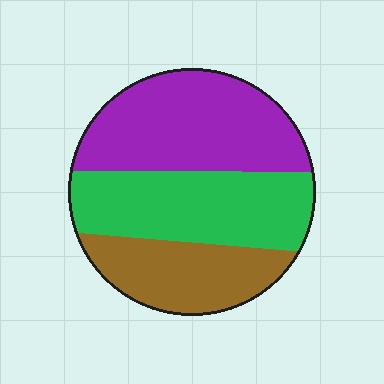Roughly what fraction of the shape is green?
Green covers about 35% of the shape.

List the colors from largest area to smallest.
From largest to smallest: purple, green, brown.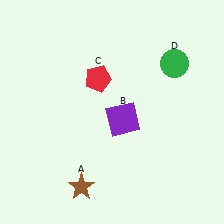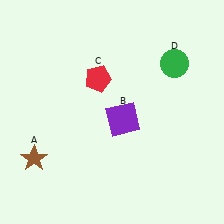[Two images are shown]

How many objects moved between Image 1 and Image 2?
1 object moved between the two images.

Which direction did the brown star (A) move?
The brown star (A) moved left.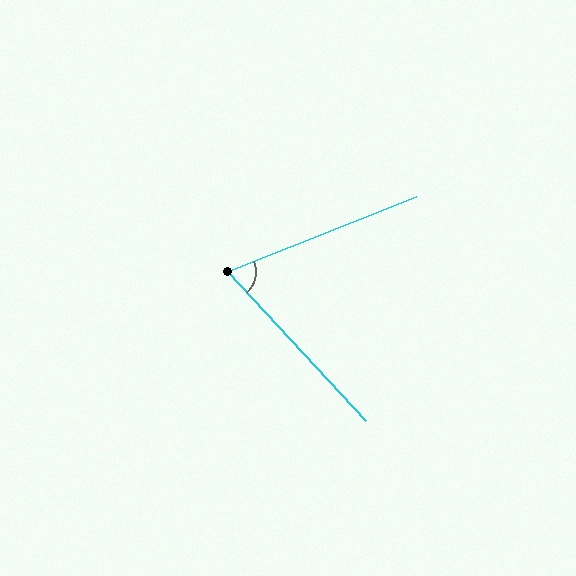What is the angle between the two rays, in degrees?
Approximately 69 degrees.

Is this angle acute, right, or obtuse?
It is acute.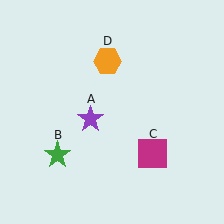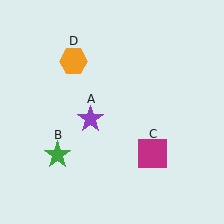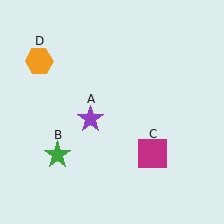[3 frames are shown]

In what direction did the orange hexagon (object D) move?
The orange hexagon (object D) moved left.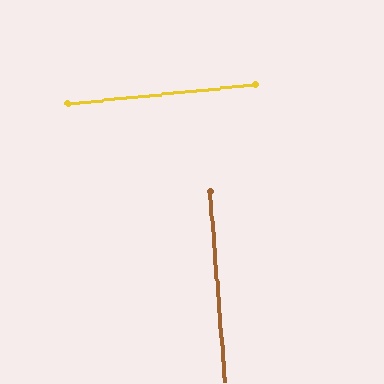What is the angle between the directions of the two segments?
Approximately 89 degrees.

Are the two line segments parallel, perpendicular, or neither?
Perpendicular — they meet at approximately 89°.